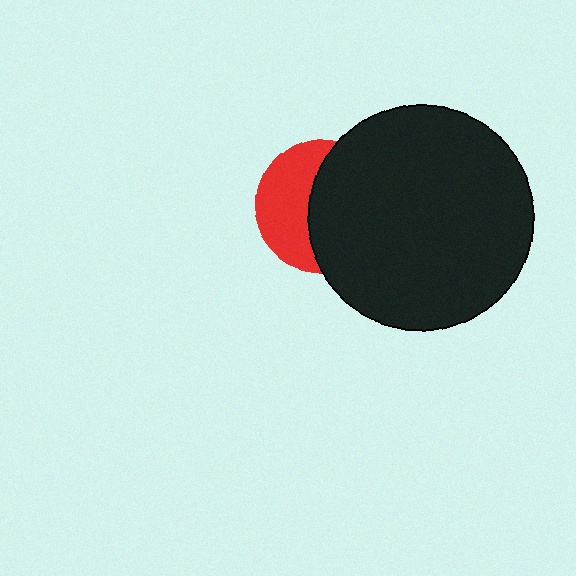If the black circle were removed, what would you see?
You would see the complete red circle.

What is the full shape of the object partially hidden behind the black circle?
The partially hidden object is a red circle.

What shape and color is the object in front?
The object in front is a black circle.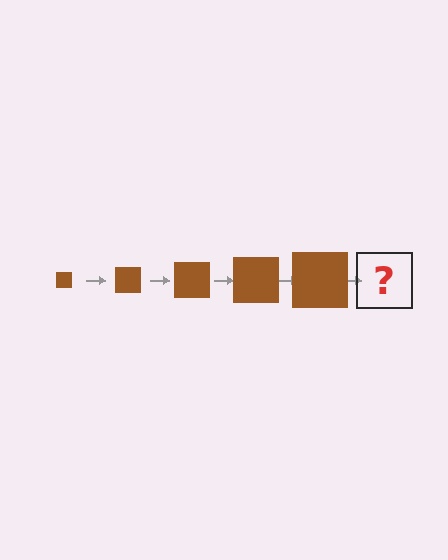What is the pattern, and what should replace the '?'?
The pattern is that the square gets progressively larger each step. The '?' should be a brown square, larger than the previous one.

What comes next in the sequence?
The next element should be a brown square, larger than the previous one.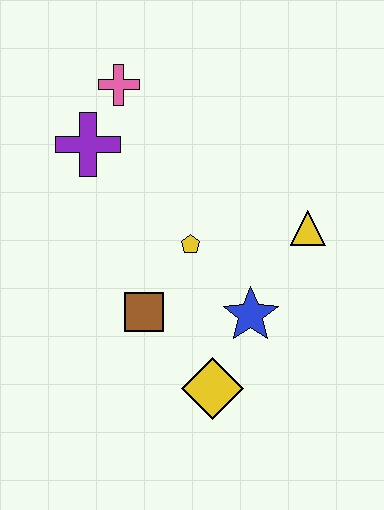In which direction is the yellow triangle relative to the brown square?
The yellow triangle is to the right of the brown square.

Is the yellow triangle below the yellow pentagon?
No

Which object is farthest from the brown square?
The pink cross is farthest from the brown square.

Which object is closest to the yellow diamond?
The blue star is closest to the yellow diamond.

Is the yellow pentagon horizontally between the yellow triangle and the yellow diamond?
No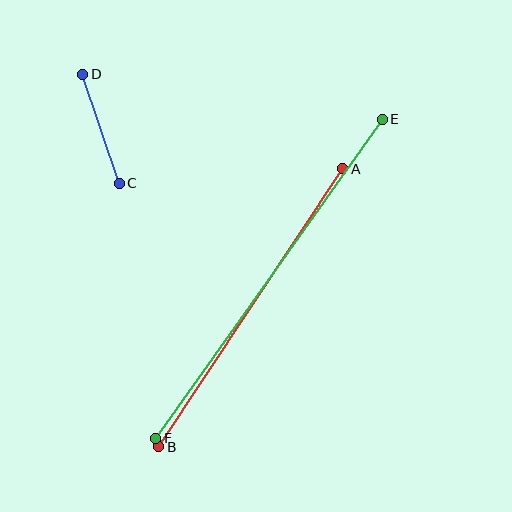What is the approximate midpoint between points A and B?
The midpoint is at approximately (251, 308) pixels.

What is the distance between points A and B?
The distance is approximately 333 pixels.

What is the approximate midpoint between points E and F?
The midpoint is at approximately (269, 279) pixels.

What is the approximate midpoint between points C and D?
The midpoint is at approximately (101, 129) pixels.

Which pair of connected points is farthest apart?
Points E and F are farthest apart.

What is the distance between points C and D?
The distance is approximately 115 pixels.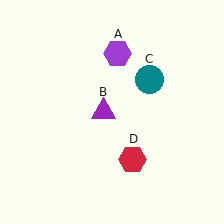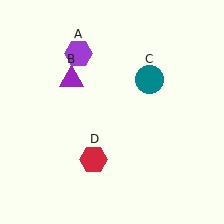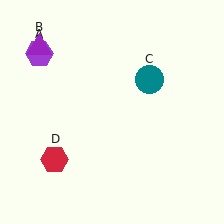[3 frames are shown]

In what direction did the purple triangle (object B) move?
The purple triangle (object B) moved up and to the left.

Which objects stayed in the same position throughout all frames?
Teal circle (object C) remained stationary.